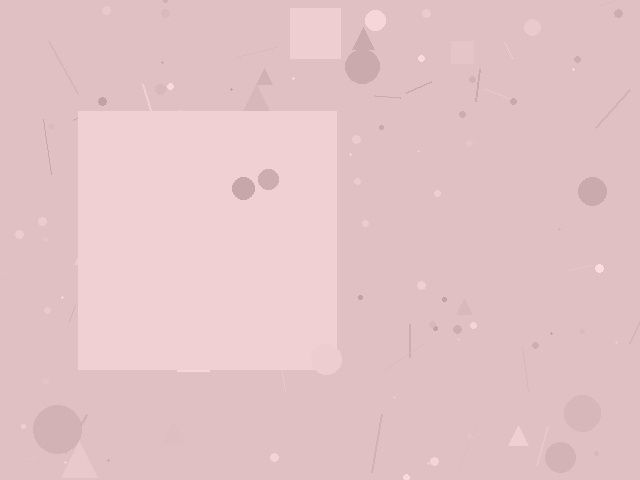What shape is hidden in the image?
A square is hidden in the image.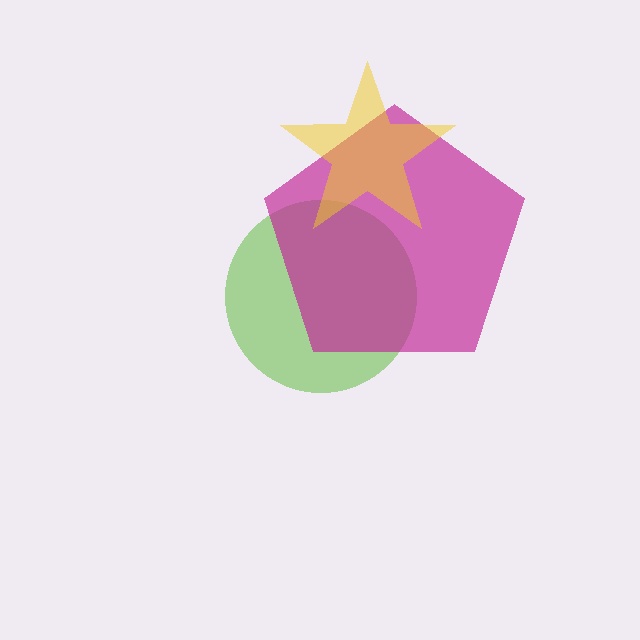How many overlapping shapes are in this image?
There are 3 overlapping shapes in the image.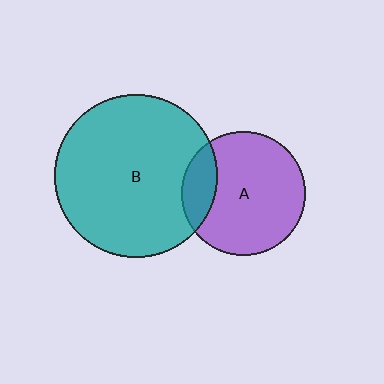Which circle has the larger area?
Circle B (teal).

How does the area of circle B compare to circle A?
Approximately 1.7 times.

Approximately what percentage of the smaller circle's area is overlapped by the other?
Approximately 20%.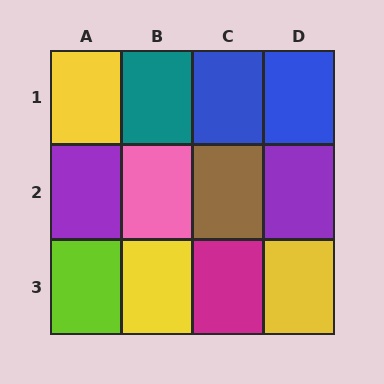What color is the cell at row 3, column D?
Yellow.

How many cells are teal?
1 cell is teal.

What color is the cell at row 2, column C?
Brown.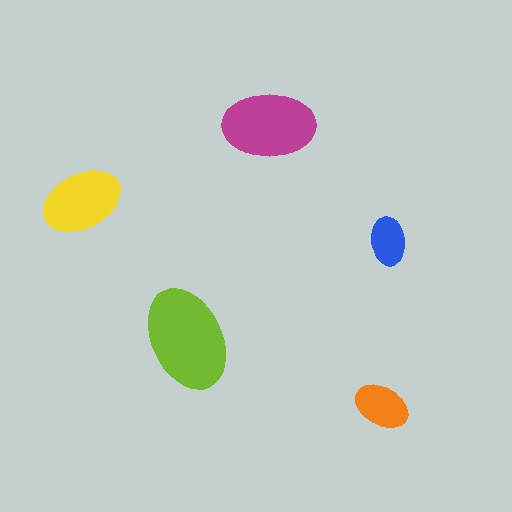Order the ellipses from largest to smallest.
the lime one, the magenta one, the yellow one, the orange one, the blue one.